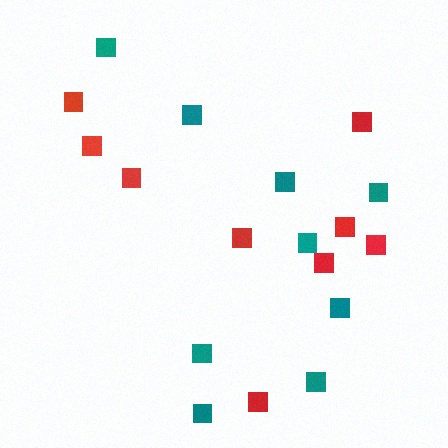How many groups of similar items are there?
There are 2 groups: one group of red squares (9) and one group of teal squares (9).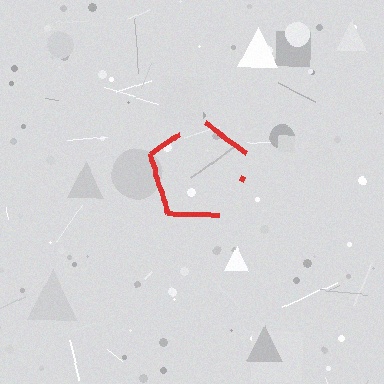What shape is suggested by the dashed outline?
The dashed outline suggests a pentagon.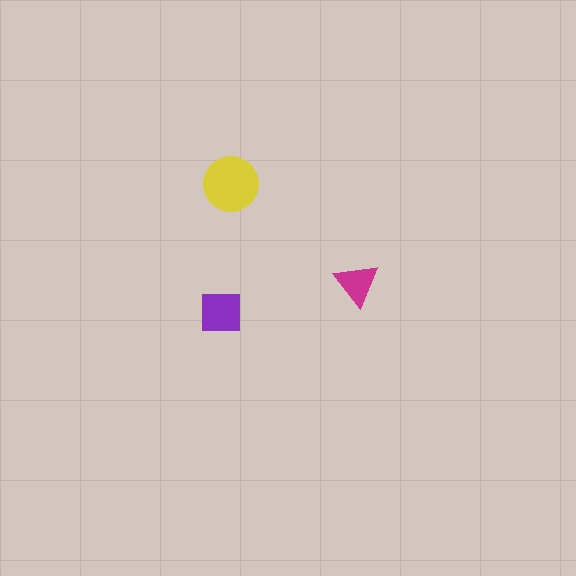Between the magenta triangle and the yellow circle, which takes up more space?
The yellow circle.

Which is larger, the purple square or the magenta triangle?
The purple square.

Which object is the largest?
The yellow circle.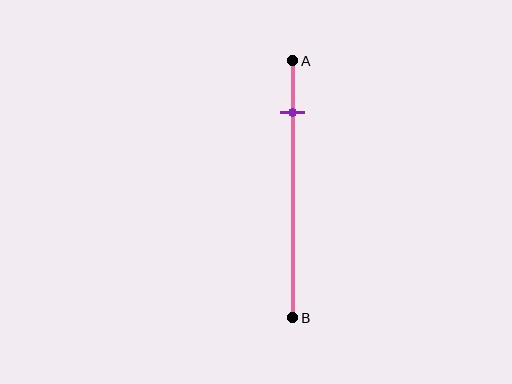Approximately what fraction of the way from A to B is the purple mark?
The purple mark is approximately 20% of the way from A to B.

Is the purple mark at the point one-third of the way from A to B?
No, the mark is at about 20% from A, not at the 33% one-third point.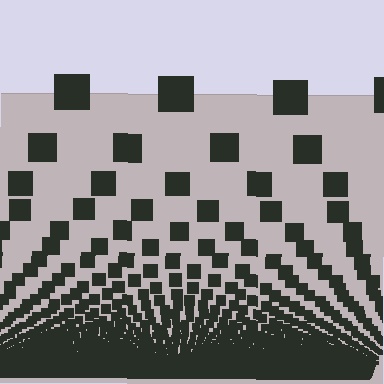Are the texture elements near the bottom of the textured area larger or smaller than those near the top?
Smaller. The gradient is inverted — elements near the bottom are smaller and denser.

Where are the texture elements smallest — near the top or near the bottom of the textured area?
Near the bottom.